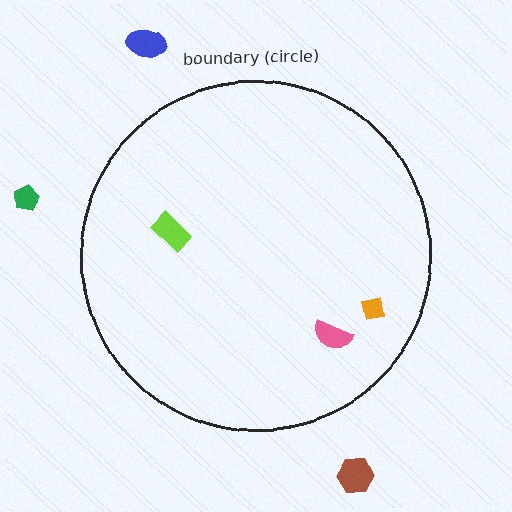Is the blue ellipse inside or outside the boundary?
Outside.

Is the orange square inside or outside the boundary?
Inside.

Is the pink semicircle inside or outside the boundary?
Inside.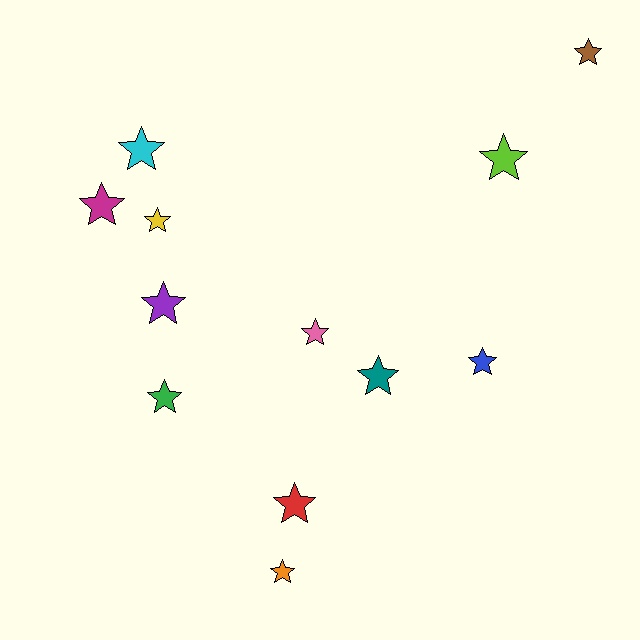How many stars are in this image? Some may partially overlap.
There are 12 stars.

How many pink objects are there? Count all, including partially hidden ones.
There is 1 pink object.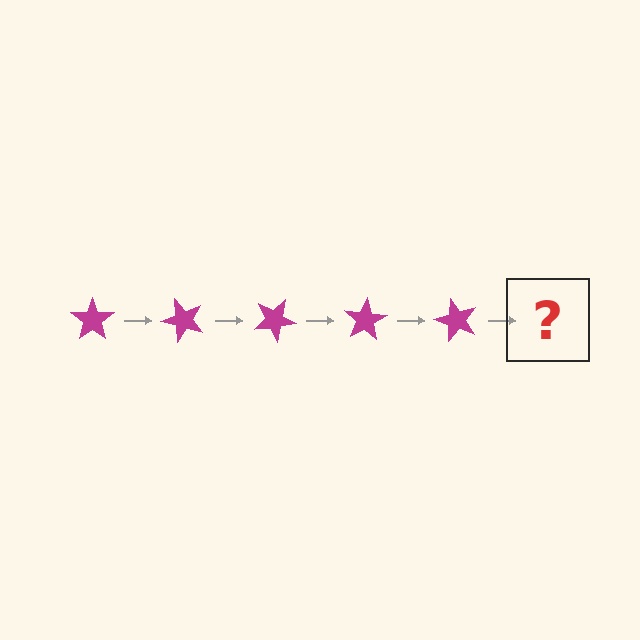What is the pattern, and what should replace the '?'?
The pattern is that the star rotates 50 degrees each step. The '?' should be a magenta star rotated 250 degrees.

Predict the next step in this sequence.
The next step is a magenta star rotated 250 degrees.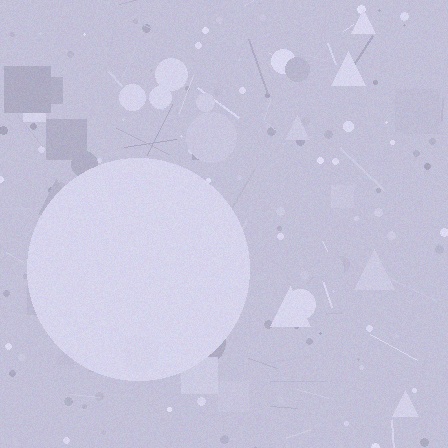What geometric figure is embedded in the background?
A circle is embedded in the background.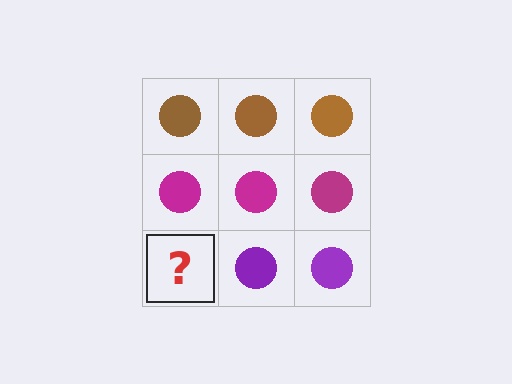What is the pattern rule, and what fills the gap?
The rule is that each row has a consistent color. The gap should be filled with a purple circle.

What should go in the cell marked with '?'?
The missing cell should contain a purple circle.